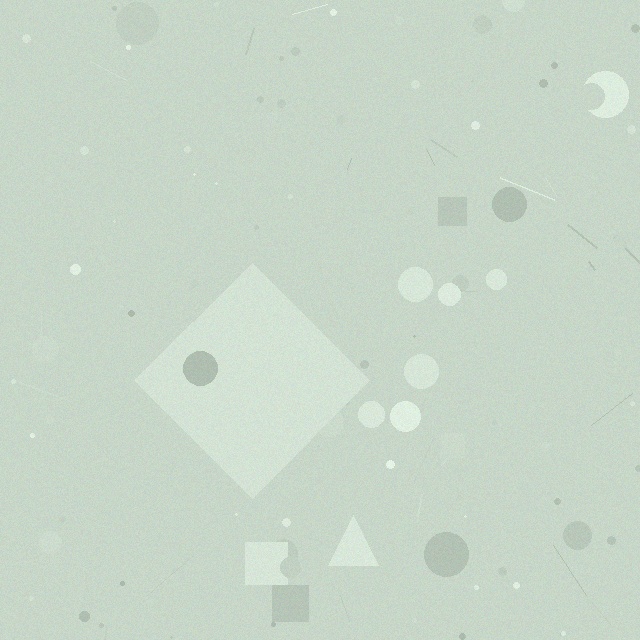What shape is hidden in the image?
A diamond is hidden in the image.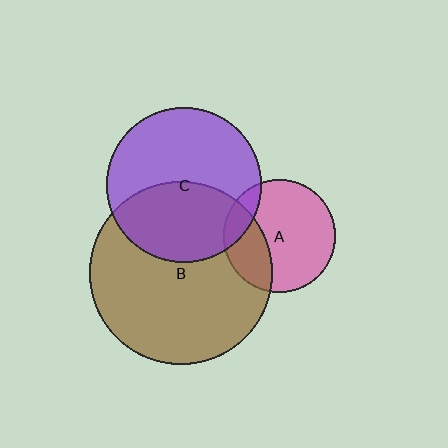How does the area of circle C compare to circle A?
Approximately 1.9 times.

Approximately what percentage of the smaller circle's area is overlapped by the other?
Approximately 15%.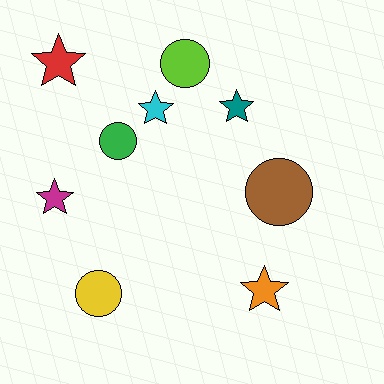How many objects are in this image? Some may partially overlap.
There are 9 objects.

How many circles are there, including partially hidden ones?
There are 4 circles.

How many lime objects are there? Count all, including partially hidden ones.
There is 1 lime object.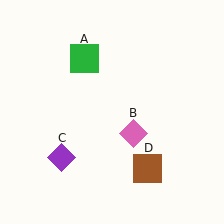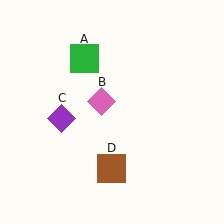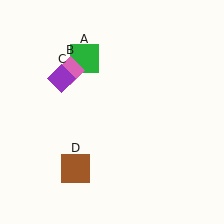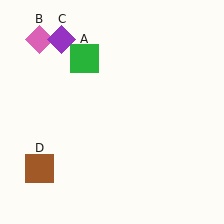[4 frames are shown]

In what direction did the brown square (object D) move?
The brown square (object D) moved left.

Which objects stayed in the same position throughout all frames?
Green square (object A) remained stationary.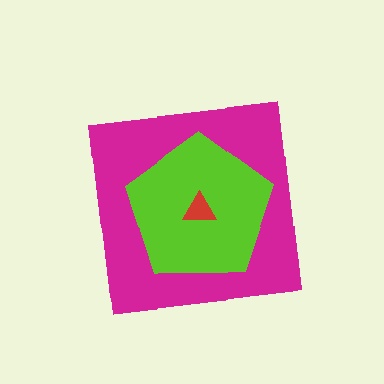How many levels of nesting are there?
3.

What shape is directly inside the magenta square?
The lime pentagon.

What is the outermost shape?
The magenta square.